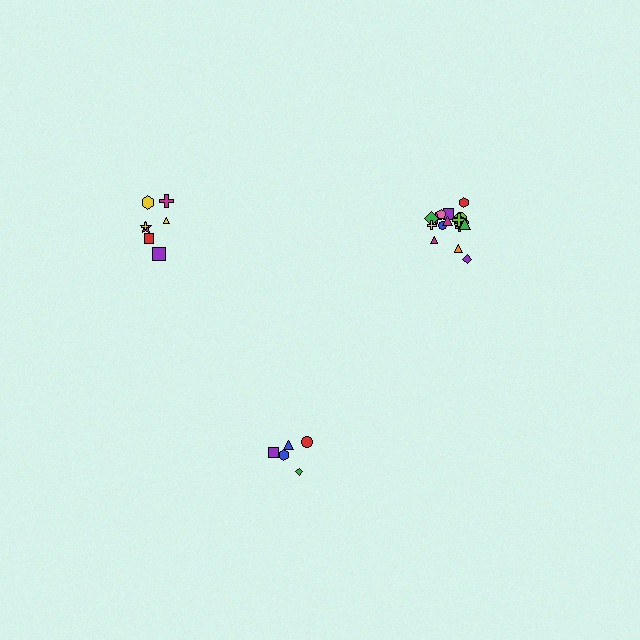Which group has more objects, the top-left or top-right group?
The top-right group.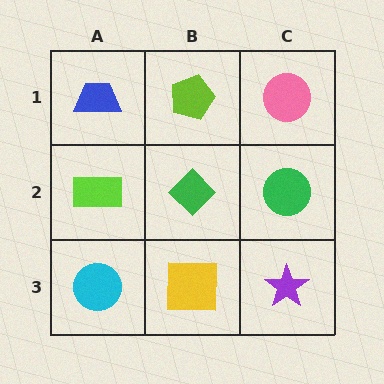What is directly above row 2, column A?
A blue trapezoid.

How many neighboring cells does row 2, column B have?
4.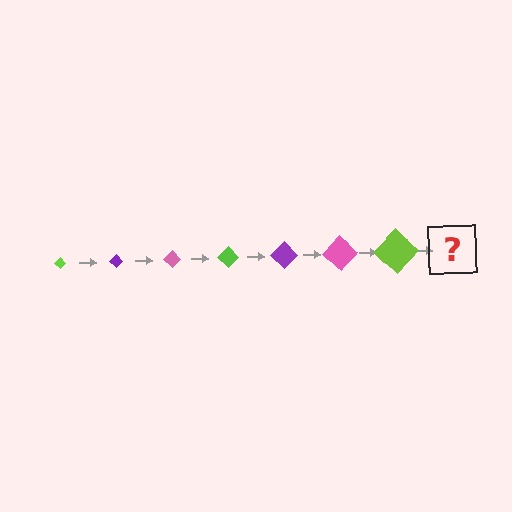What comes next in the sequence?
The next element should be a purple diamond, larger than the previous one.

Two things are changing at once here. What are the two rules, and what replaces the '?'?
The two rules are that the diamond grows larger each step and the color cycles through lime, purple, and pink. The '?' should be a purple diamond, larger than the previous one.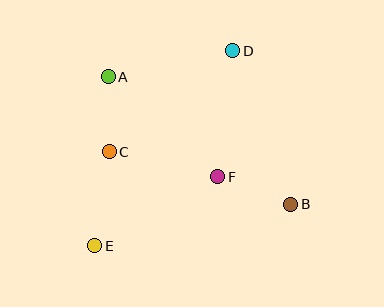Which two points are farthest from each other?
Points D and E are farthest from each other.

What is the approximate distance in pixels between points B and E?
The distance between B and E is approximately 200 pixels.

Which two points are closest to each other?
Points A and C are closest to each other.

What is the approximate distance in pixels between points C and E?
The distance between C and E is approximately 95 pixels.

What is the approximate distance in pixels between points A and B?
The distance between A and B is approximately 223 pixels.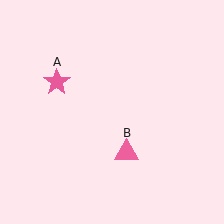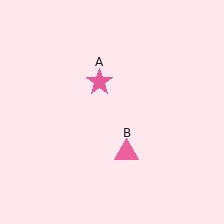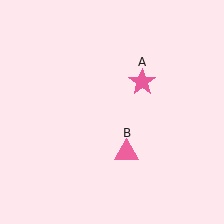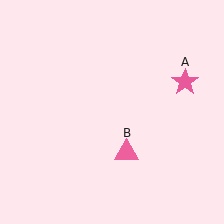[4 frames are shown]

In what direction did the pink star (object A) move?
The pink star (object A) moved right.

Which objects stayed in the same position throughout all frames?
Pink triangle (object B) remained stationary.